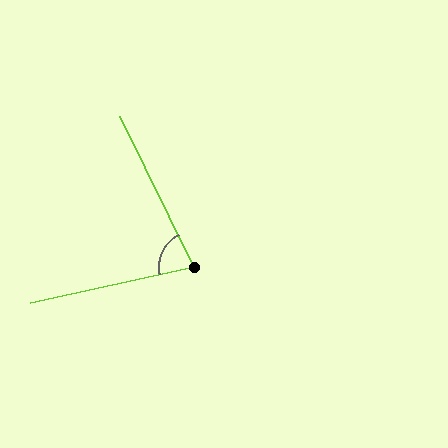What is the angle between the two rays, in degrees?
Approximately 76 degrees.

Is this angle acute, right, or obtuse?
It is acute.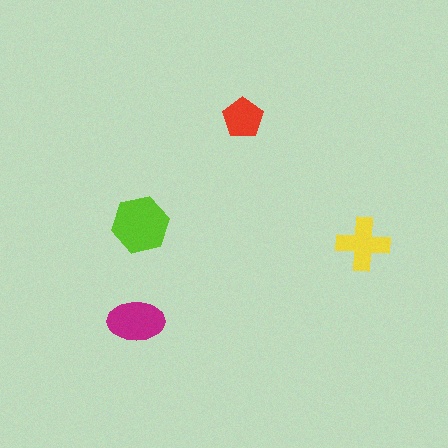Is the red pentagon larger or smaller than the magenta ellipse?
Smaller.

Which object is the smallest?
The red pentagon.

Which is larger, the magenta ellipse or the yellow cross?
The magenta ellipse.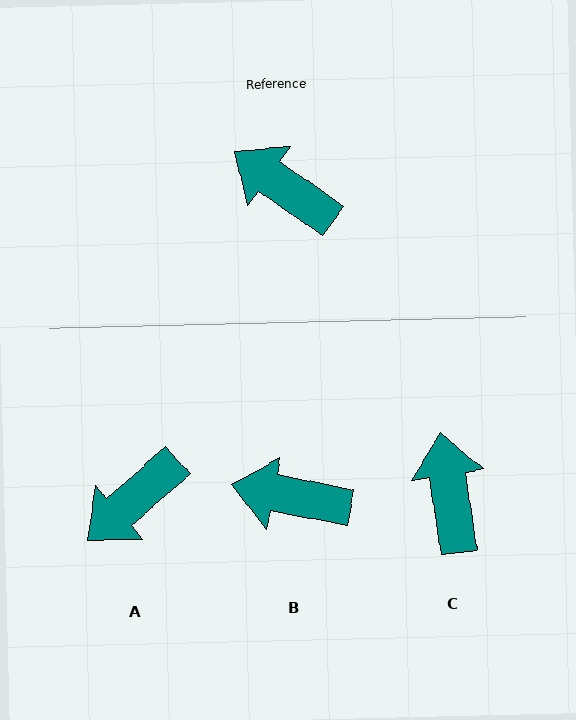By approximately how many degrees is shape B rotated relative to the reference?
Approximately 24 degrees counter-clockwise.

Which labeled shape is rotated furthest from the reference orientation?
A, about 77 degrees away.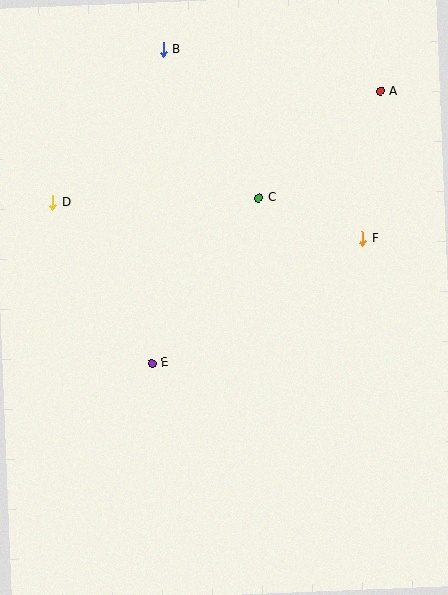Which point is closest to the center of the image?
Point E at (152, 363) is closest to the center.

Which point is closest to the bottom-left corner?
Point E is closest to the bottom-left corner.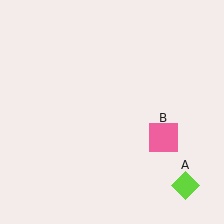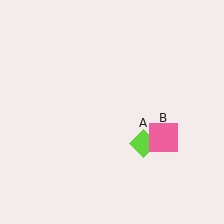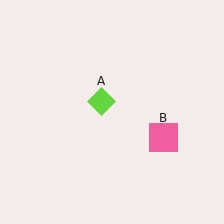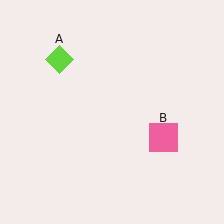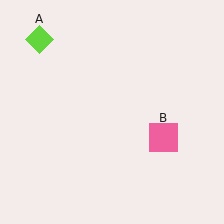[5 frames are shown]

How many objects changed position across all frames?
1 object changed position: lime diamond (object A).